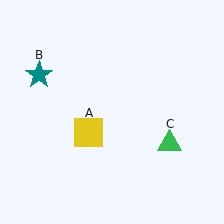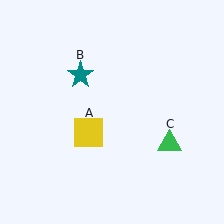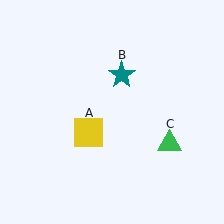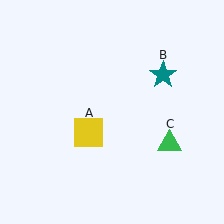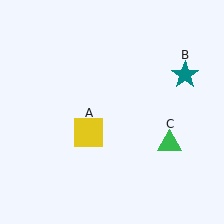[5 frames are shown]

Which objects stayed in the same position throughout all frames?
Yellow square (object A) and green triangle (object C) remained stationary.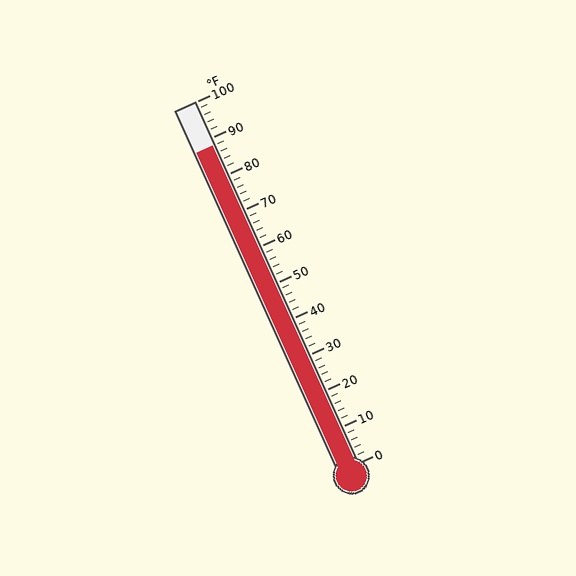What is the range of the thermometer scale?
The thermometer scale ranges from 0°F to 100°F.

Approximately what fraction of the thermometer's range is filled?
The thermometer is filled to approximately 90% of its range.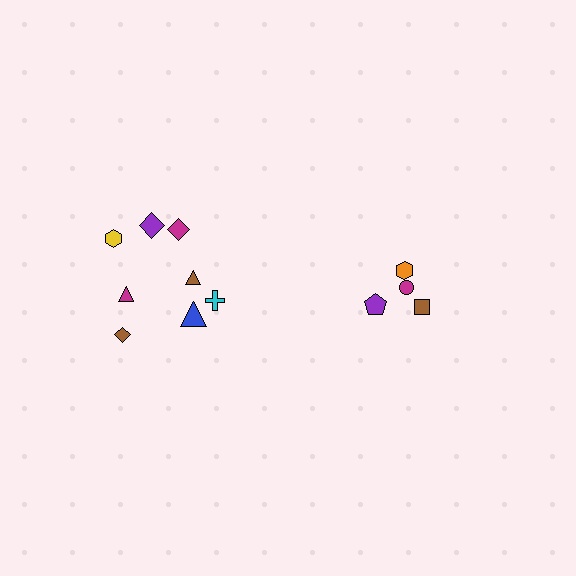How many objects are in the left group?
There are 8 objects.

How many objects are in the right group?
There are 4 objects.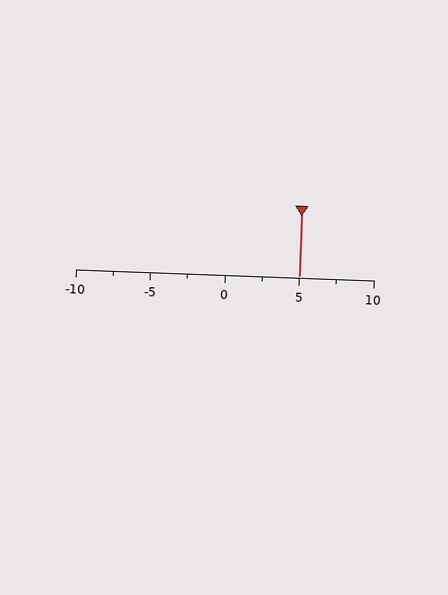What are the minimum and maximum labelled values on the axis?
The axis runs from -10 to 10.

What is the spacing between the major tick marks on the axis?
The major ticks are spaced 5 apart.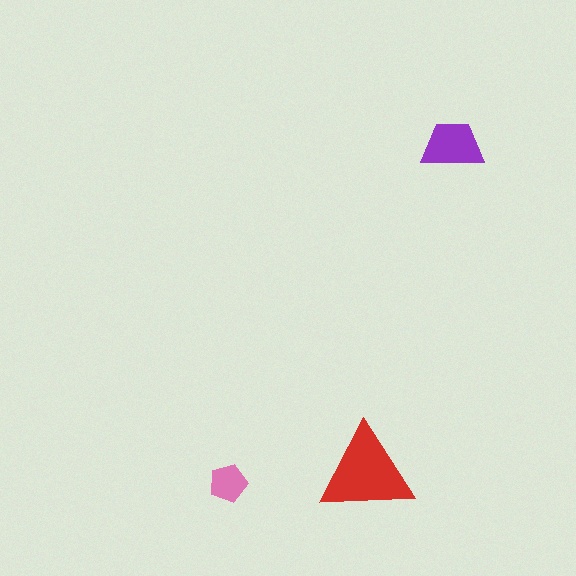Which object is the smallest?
The pink pentagon.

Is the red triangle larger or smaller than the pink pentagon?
Larger.